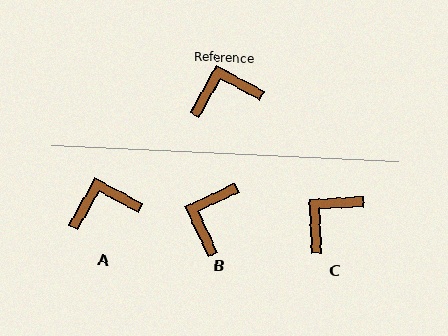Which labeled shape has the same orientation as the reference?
A.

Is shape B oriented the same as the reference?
No, it is off by about 55 degrees.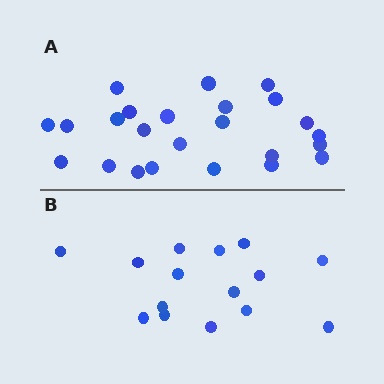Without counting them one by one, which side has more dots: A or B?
Region A (the top region) has more dots.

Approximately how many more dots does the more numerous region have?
Region A has roughly 8 or so more dots than region B.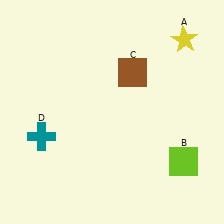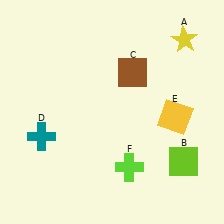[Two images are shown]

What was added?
A yellow square (E), a lime cross (F) were added in Image 2.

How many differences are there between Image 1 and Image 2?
There are 2 differences between the two images.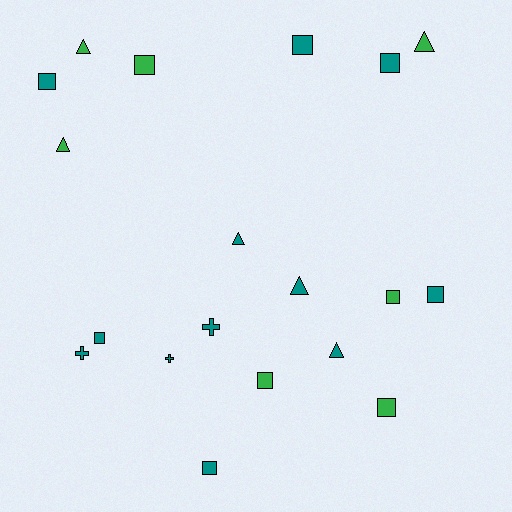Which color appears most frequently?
Teal, with 12 objects.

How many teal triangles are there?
There are 3 teal triangles.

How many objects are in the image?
There are 19 objects.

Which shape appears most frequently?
Square, with 10 objects.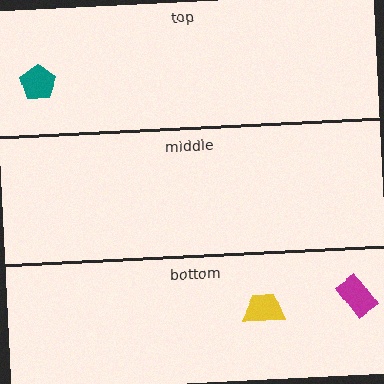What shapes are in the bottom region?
The yellow trapezoid, the magenta rectangle.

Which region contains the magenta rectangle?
The bottom region.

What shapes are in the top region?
The teal pentagon.